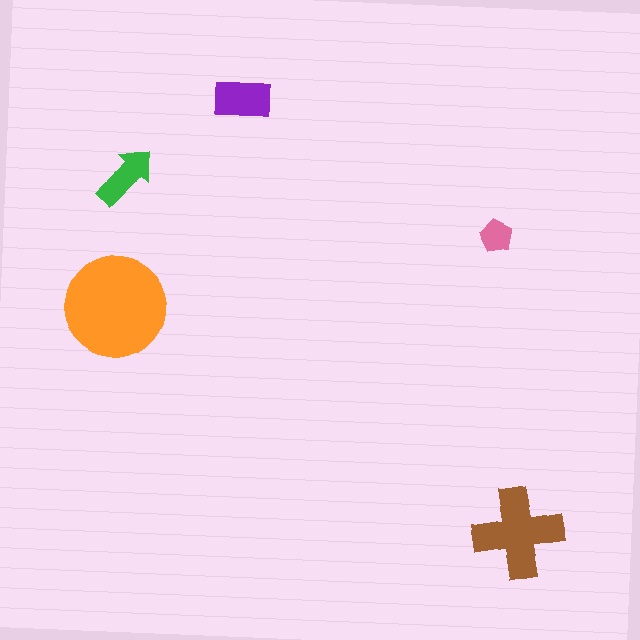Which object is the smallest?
The pink pentagon.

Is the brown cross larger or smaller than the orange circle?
Smaller.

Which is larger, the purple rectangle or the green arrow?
The purple rectangle.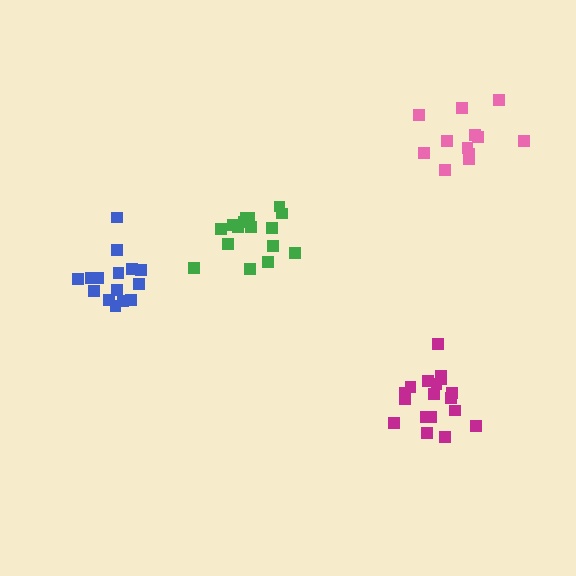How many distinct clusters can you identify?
There are 4 distinct clusters.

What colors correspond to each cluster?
The clusters are colored: blue, green, pink, magenta.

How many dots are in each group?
Group 1: 15 dots, Group 2: 16 dots, Group 3: 12 dots, Group 4: 18 dots (61 total).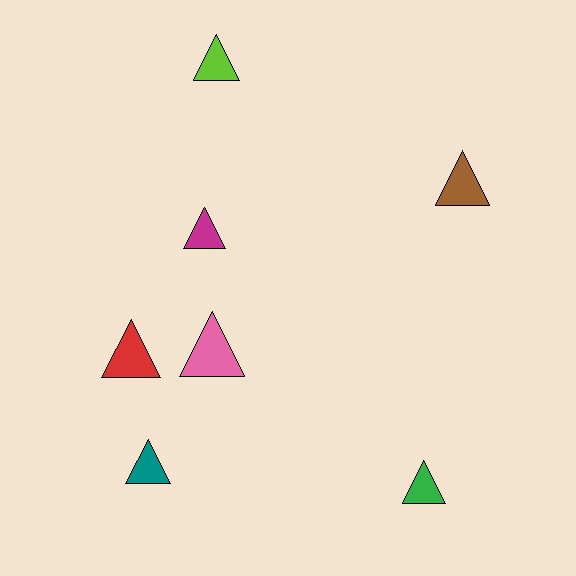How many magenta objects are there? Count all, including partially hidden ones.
There is 1 magenta object.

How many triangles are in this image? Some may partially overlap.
There are 7 triangles.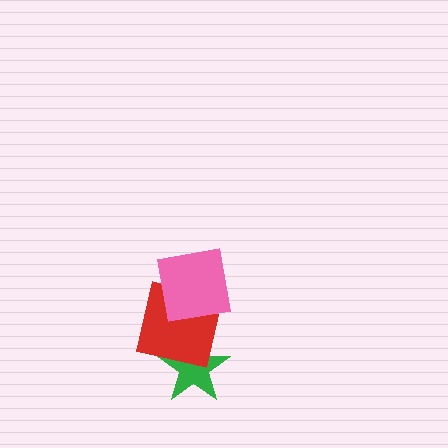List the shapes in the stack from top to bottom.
From top to bottom: the pink square, the red square, the green star.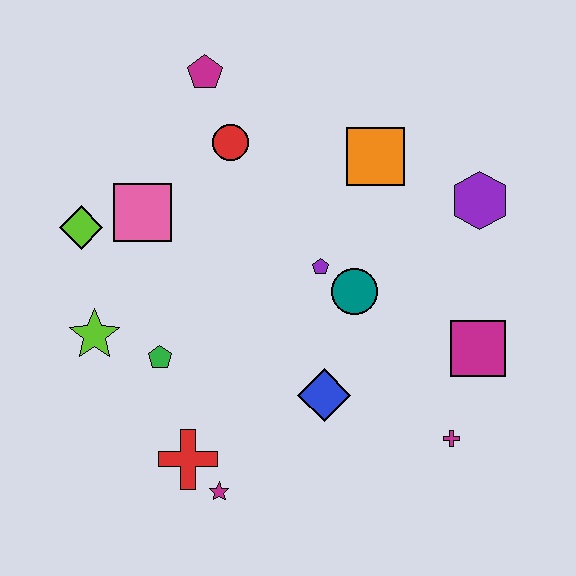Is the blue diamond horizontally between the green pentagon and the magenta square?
Yes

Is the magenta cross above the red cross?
Yes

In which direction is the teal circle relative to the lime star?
The teal circle is to the right of the lime star.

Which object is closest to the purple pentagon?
The teal circle is closest to the purple pentagon.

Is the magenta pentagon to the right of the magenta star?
No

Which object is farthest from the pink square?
The magenta cross is farthest from the pink square.